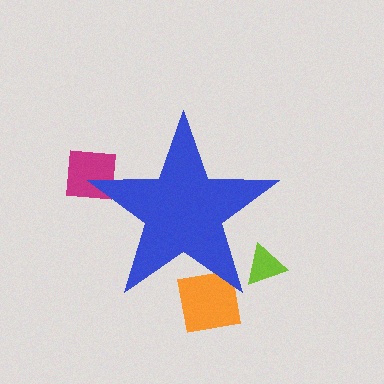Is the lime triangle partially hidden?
Yes, the lime triangle is partially hidden behind the blue star.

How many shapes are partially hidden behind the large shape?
3 shapes are partially hidden.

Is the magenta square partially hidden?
Yes, the magenta square is partially hidden behind the blue star.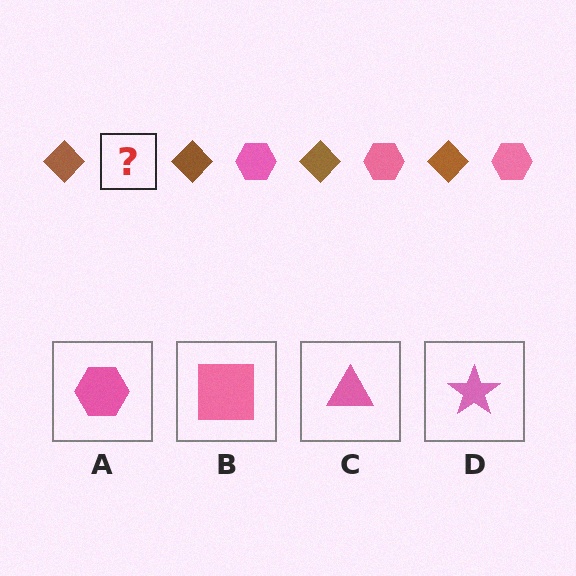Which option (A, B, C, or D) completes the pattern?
A.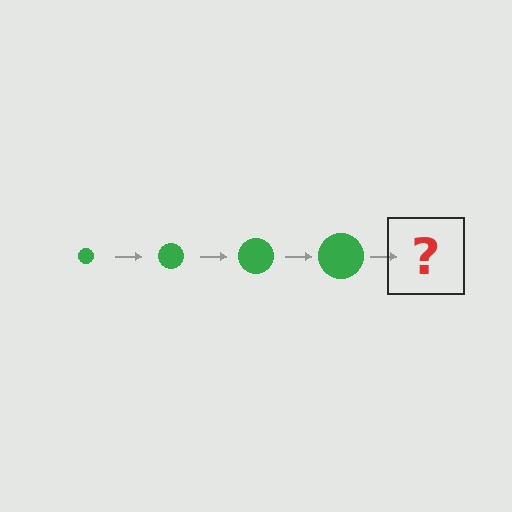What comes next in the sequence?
The next element should be a green circle, larger than the previous one.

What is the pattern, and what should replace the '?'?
The pattern is that the circle gets progressively larger each step. The '?' should be a green circle, larger than the previous one.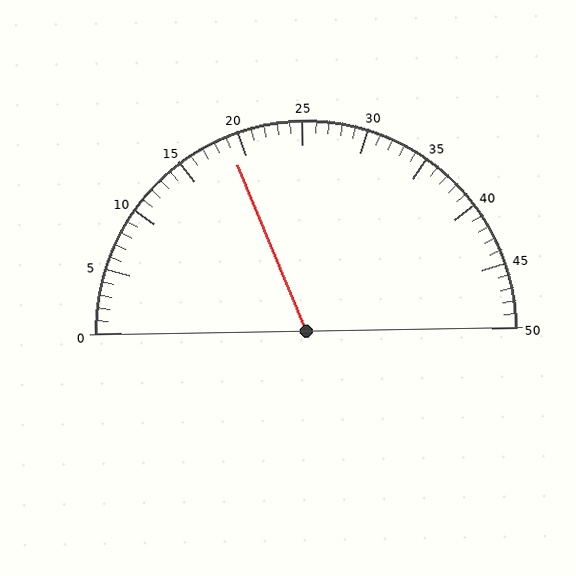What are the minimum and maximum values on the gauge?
The gauge ranges from 0 to 50.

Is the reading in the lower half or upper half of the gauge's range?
The reading is in the lower half of the range (0 to 50).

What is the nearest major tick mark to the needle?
The nearest major tick mark is 20.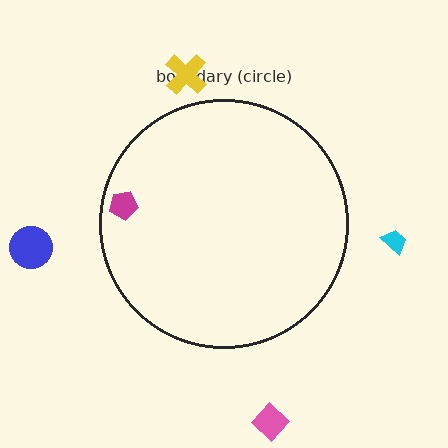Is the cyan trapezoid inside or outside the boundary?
Outside.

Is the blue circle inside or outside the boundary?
Outside.